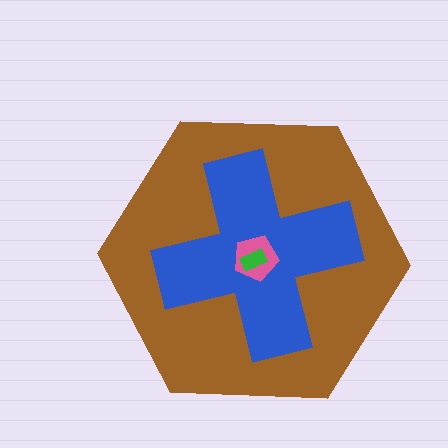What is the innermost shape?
The green rectangle.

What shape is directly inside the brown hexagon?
The blue cross.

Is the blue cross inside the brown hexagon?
Yes.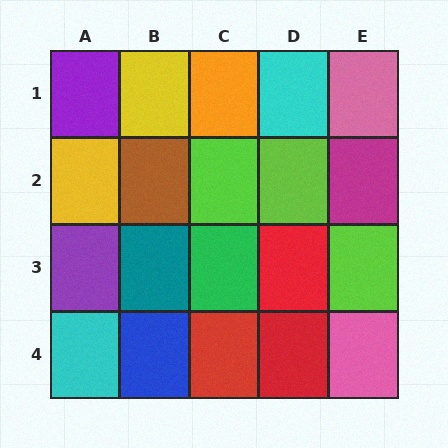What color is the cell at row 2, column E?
Magenta.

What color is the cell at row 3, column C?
Green.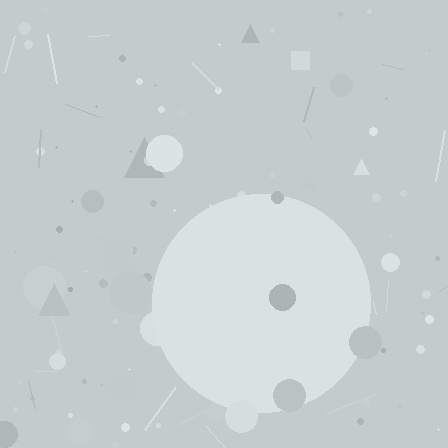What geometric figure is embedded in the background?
A circle is embedded in the background.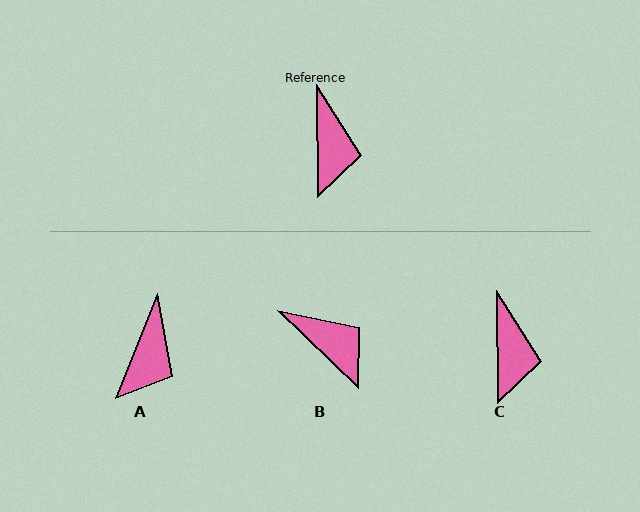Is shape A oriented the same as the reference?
No, it is off by about 22 degrees.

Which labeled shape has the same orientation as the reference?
C.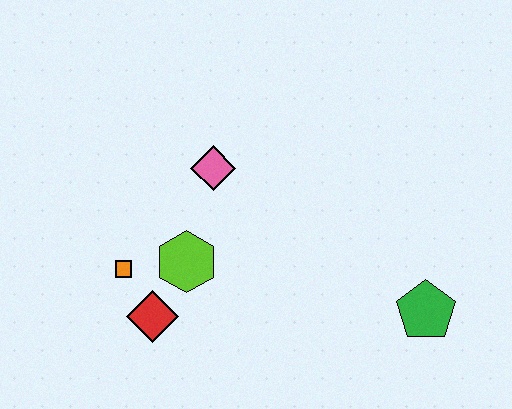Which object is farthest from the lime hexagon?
The green pentagon is farthest from the lime hexagon.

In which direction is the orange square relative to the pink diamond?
The orange square is below the pink diamond.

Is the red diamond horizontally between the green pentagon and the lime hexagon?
No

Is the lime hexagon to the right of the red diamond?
Yes